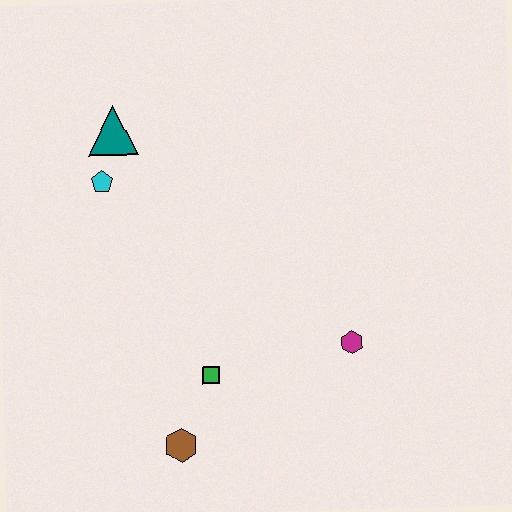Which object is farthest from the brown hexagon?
The teal triangle is farthest from the brown hexagon.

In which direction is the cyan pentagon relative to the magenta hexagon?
The cyan pentagon is to the left of the magenta hexagon.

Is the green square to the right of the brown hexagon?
Yes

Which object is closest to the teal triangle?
The cyan pentagon is closest to the teal triangle.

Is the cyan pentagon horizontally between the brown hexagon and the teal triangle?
No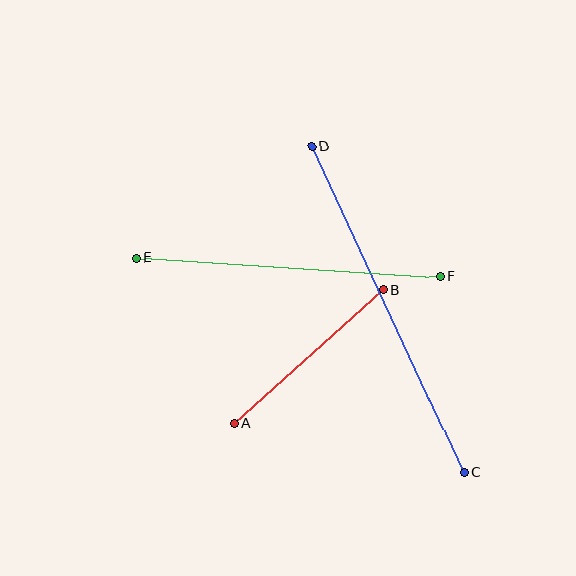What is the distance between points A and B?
The distance is approximately 200 pixels.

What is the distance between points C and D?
The distance is approximately 360 pixels.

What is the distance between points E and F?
The distance is approximately 304 pixels.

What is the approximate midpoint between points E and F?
The midpoint is at approximately (288, 267) pixels.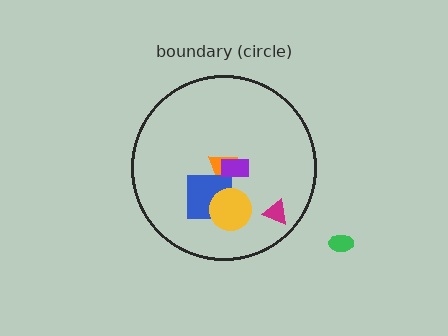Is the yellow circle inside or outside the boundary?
Inside.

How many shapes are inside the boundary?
5 inside, 1 outside.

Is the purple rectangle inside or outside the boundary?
Inside.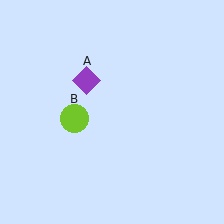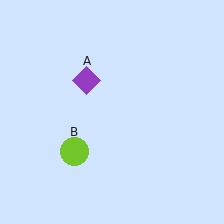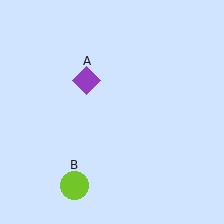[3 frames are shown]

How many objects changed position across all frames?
1 object changed position: lime circle (object B).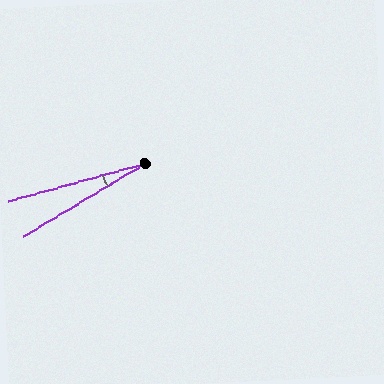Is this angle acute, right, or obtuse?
It is acute.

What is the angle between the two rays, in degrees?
Approximately 16 degrees.